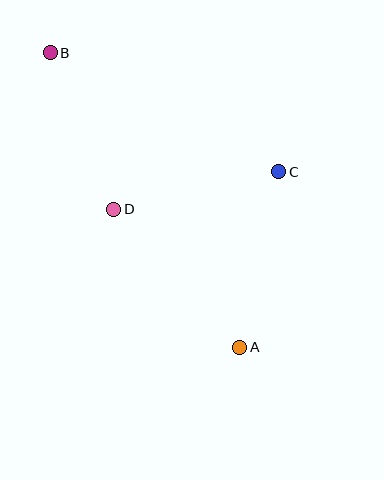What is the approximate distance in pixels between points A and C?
The distance between A and C is approximately 180 pixels.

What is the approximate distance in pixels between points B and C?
The distance between B and C is approximately 257 pixels.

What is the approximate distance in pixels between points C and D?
The distance between C and D is approximately 169 pixels.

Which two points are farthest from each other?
Points A and B are farthest from each other.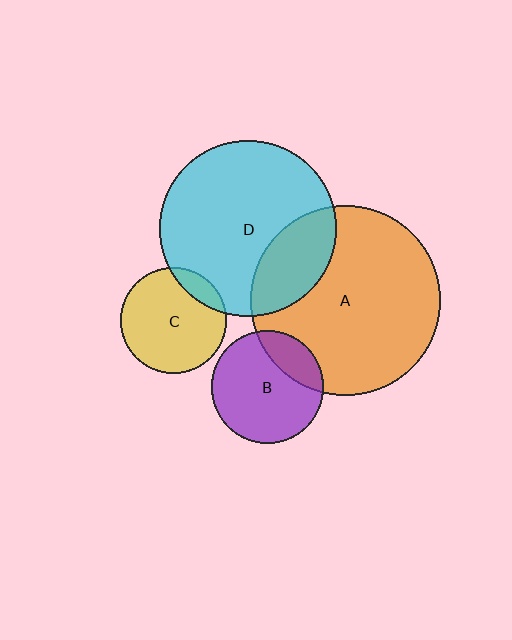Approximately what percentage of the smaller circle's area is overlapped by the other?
Approximately 20%.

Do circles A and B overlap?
Yes.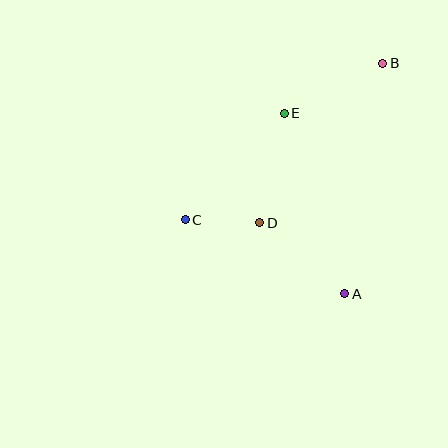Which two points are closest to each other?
Points C and D are closest to each other.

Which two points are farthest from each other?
Points B and C are farthest from each other.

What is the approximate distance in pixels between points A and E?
The distance between A and E is approximately 190 pixels.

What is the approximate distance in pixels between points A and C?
The distance between A and C is approximately 175 pixels.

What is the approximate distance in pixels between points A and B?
The distance between A and B is approximately 234 pixels.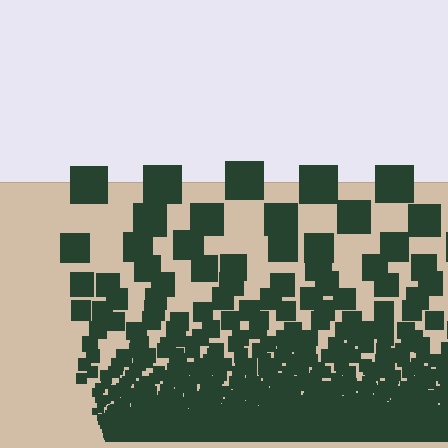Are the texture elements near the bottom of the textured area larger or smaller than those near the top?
Smaller. The gradient is inverted — elements near the bottom are smaller and denser.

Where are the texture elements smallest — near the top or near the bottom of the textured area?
Near the bottom.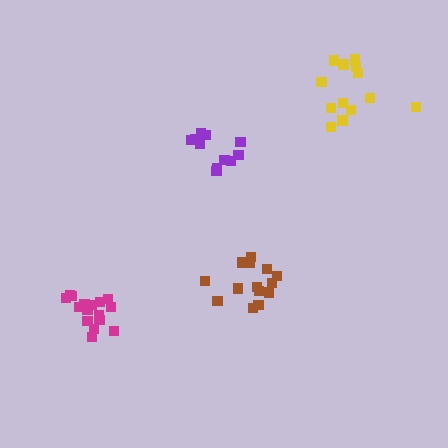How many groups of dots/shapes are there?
There are 4 groups.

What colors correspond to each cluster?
The clusters are colored: purple, magenta, brown, yellow.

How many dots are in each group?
Group 1: 11 dots, Group 2: 16 dots, Group 3: 14 dots, Group 4: 13 dots (54 total).